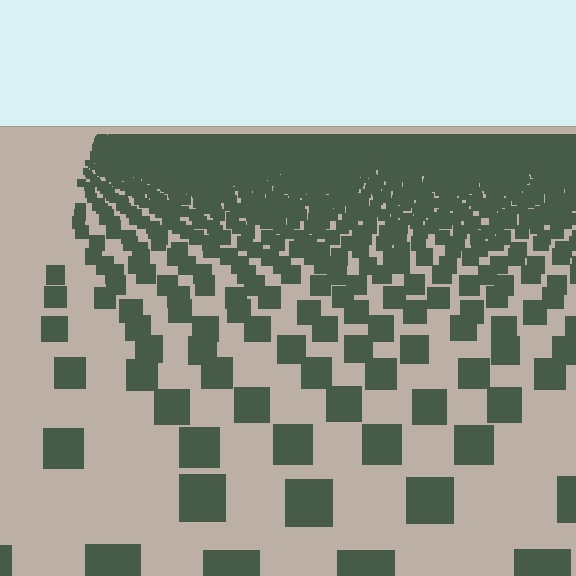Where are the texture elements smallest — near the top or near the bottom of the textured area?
Near the top.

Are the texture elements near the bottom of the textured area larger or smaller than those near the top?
Larger. Near the bottom, elements are closer to the viewer and appear at a bigger on-screen size.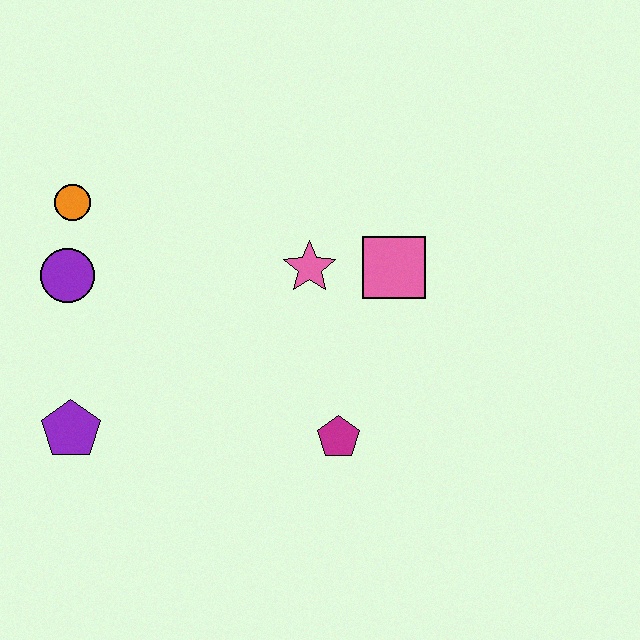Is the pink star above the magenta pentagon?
Yes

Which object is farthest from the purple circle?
The pink square is farthest from the purple circle.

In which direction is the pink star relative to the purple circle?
The pink star is to the right of the purple circle.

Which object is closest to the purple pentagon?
The purple circle is closest to the purple pentagon.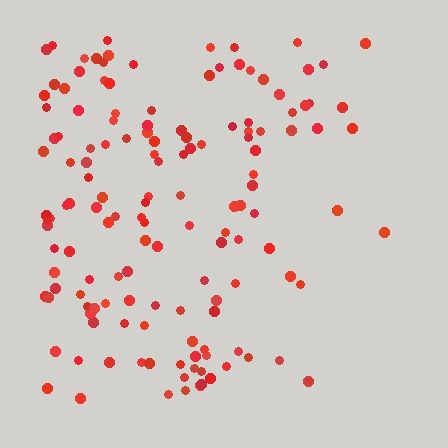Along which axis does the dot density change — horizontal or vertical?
Horizontal.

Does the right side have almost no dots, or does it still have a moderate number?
Still a moderate number, just noticeably fewer than the left.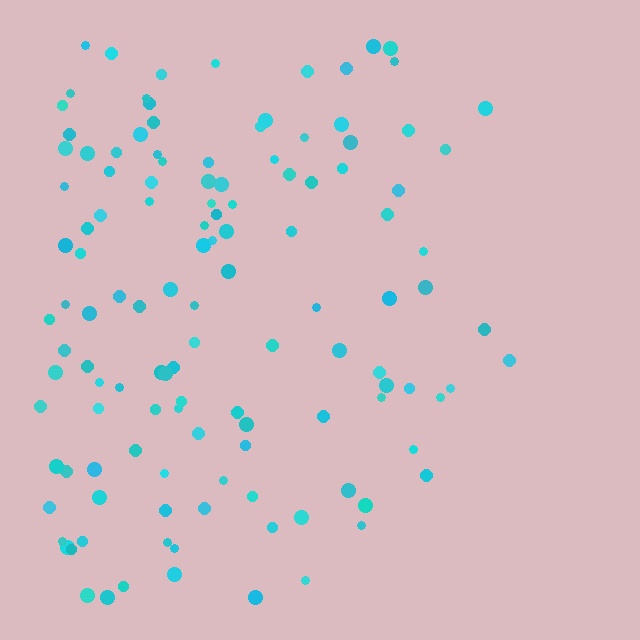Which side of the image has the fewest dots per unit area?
The right.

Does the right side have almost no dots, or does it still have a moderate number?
Still a moderate number, just noticeably fewer than the left.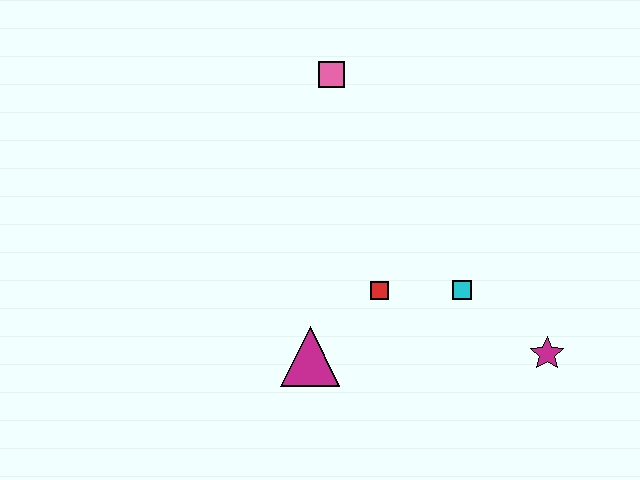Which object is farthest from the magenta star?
The pink square is farthest from the magenta star.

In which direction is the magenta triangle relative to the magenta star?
The magenta triangle is to the left of the magenta star.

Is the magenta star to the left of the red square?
No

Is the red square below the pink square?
Yes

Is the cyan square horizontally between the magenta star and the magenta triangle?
Yes